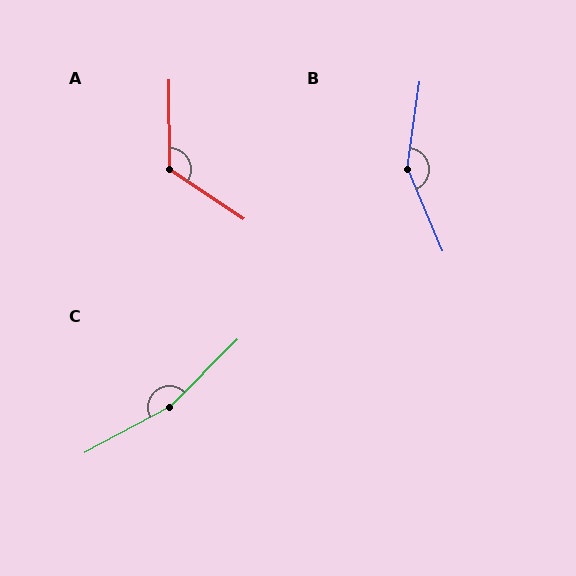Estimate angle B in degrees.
Approximately 149 degrees.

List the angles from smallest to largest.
A (124°), B (149°), C (163°).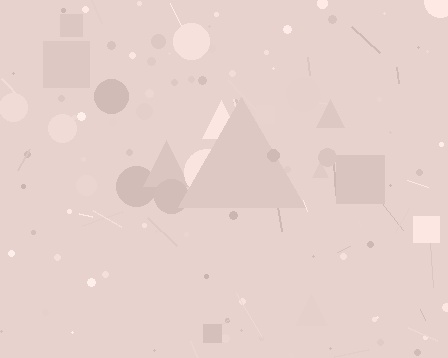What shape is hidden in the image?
A triangle is hidden in the image.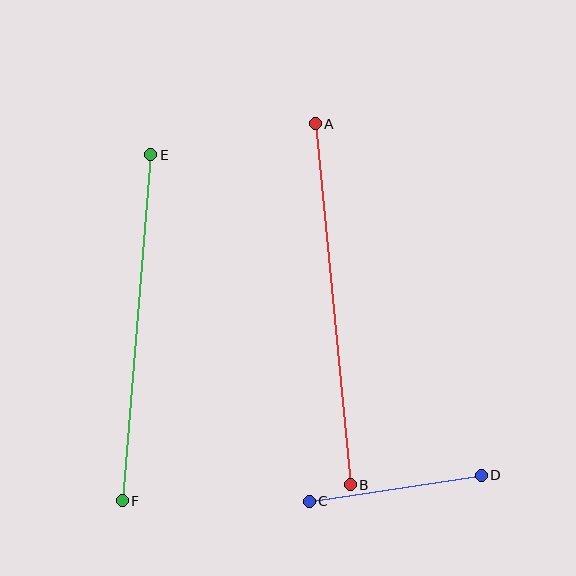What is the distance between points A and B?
The distance is approximately 363 pixels.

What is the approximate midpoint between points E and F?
The midpoint is at approximately (137, 328) pixels.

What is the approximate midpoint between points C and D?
The midpoint is at approximately (395, 488) pixels.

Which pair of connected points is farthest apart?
Points A and B are farthest apart.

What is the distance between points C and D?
The distance is approximately 174 pixels.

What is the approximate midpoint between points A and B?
The midpoint is at approximately (333, 304) pixels.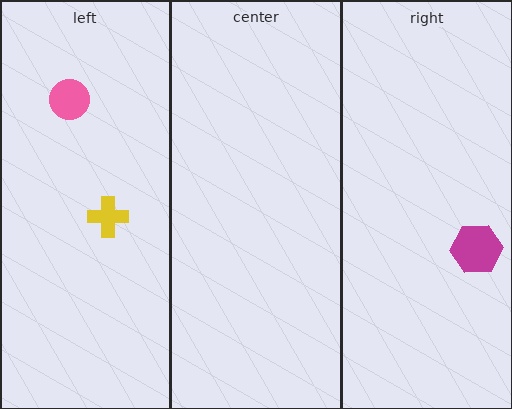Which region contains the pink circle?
The left region.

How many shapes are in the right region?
1.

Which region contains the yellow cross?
The left region.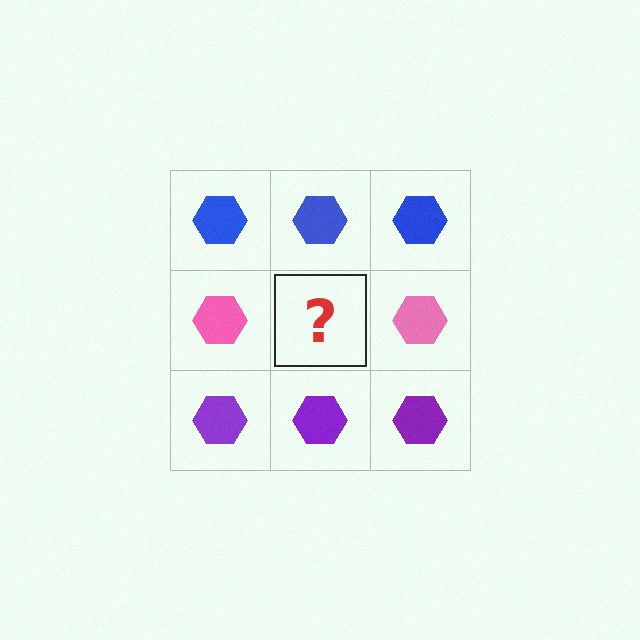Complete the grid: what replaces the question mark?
The question mark should be replaced with a pink hexagon.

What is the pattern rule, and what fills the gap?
The rule is that each row has a consistent color. The gap should be filled with a pink hexagon.